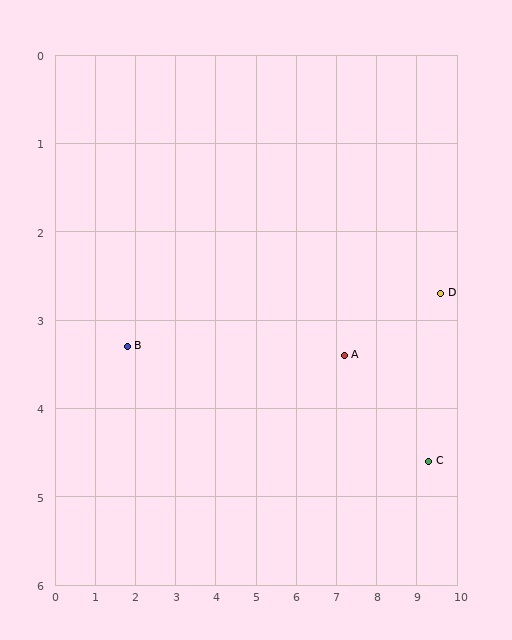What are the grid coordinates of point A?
Point A is at approximately (7.2, 3.4).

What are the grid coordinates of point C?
Point C is at approximately (9.3, 4.6).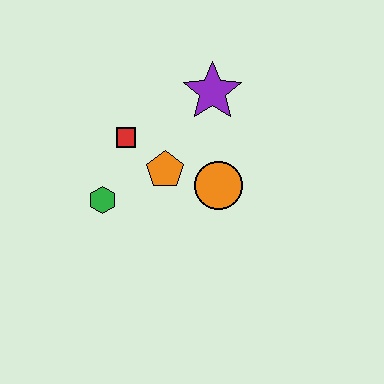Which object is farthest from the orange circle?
The green hexagon is farthest from the orange circle.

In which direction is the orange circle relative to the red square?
The orange circle is to the right of the red square.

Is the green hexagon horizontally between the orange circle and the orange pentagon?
No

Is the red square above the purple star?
No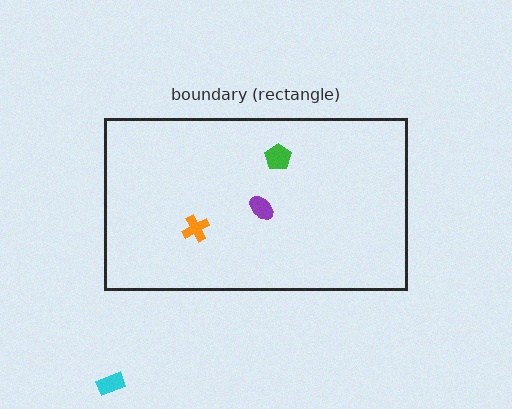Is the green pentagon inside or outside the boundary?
Inside.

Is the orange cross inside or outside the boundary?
Inside.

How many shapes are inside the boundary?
3 inside, 1 outside.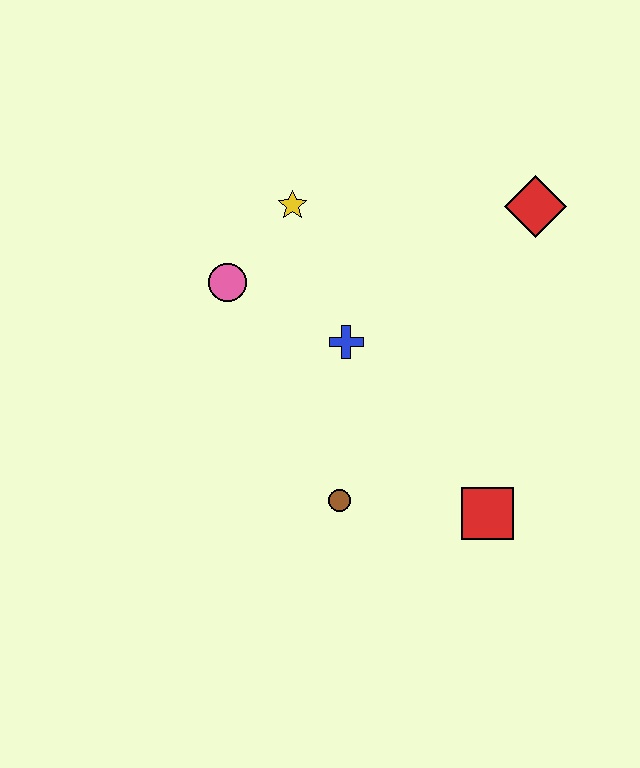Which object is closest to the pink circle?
The yellow star is closest to the pink circle.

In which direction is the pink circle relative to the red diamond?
The pink circle is to the left of the red diamond.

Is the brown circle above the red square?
Yes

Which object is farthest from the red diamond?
The brown circle is farthest from the red diamond.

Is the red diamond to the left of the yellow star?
No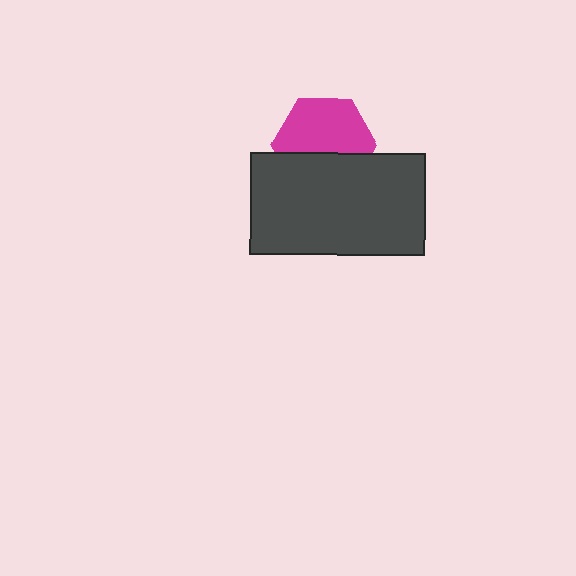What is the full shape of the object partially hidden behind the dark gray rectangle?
The partially hidden object is a magenta hexagon.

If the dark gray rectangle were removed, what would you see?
You would see the complete magenta hexagon.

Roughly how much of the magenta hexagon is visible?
About half of it is visible (roughly 60%).